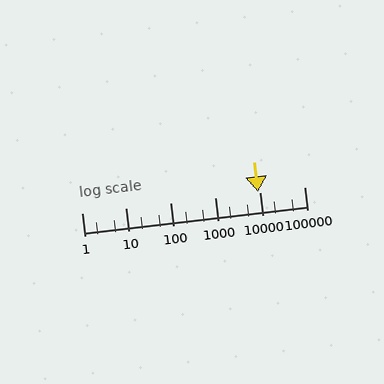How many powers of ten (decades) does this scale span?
The scale spans 5 decades, from 1 to 100000.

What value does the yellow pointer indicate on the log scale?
The pointer indicates approximately 9100.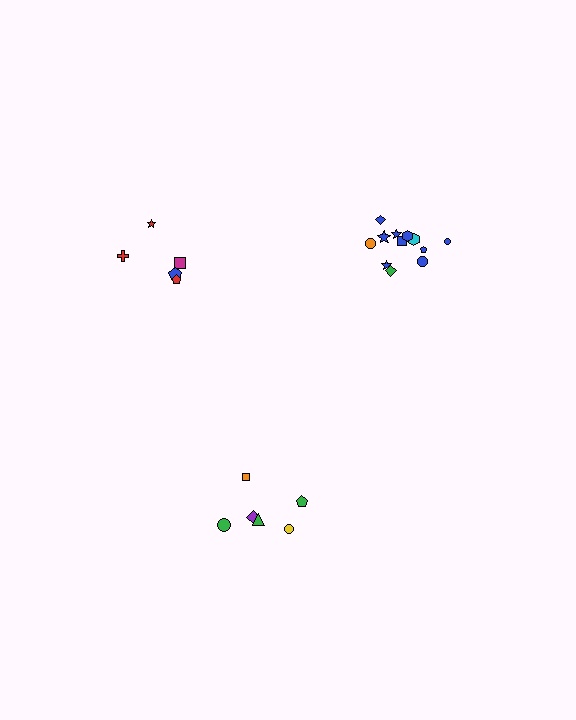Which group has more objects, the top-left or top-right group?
The top-right group.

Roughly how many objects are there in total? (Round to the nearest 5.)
Roughly 25 objects in total.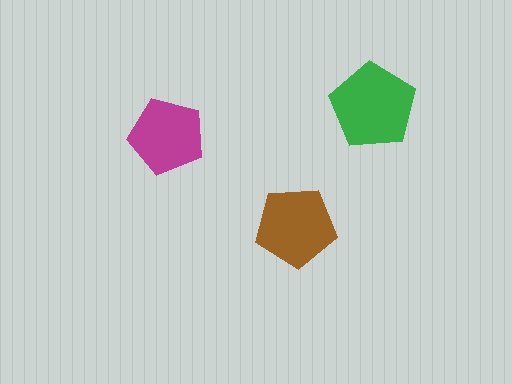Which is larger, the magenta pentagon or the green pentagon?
The green one.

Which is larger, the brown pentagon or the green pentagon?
The green one.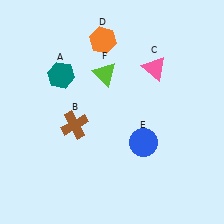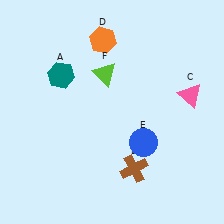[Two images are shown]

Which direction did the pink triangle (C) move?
The pink triangle (C) moved right.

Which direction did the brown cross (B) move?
The brown cross (B) moved right.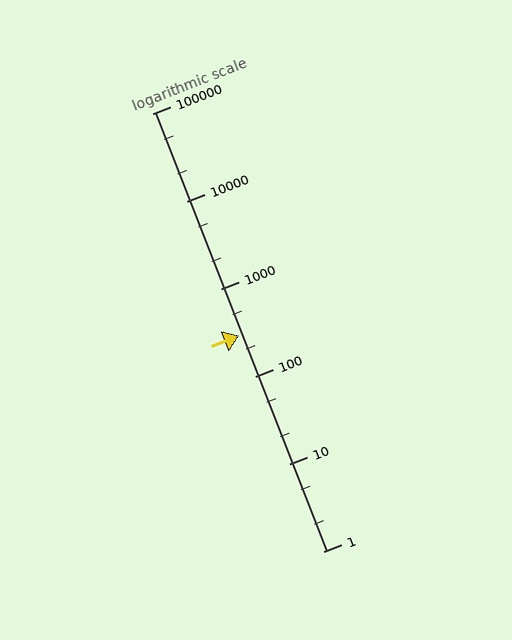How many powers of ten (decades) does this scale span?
The scale spans 5 decades, from 1 to 100000.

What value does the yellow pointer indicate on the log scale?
The pointer indicates approximately 290.